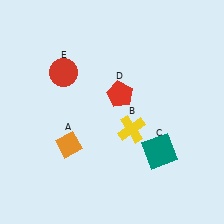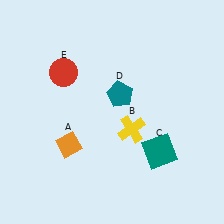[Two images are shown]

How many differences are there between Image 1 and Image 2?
There is 1 difference between the two images.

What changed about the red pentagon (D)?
In Image 1, D is red. In Image 2, it changed to teal.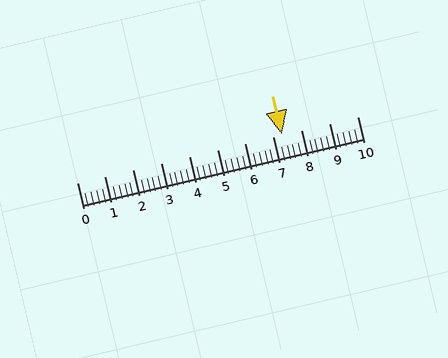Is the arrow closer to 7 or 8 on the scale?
The arrow is closer to 7.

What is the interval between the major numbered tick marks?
The major tick marks are spaced 1 units apart.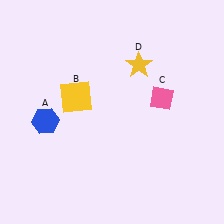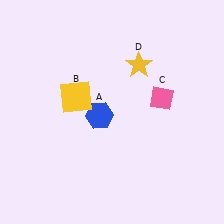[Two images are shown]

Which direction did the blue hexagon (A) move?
The blue hexagon (A) moved right.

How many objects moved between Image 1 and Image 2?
1 object moved between the two images.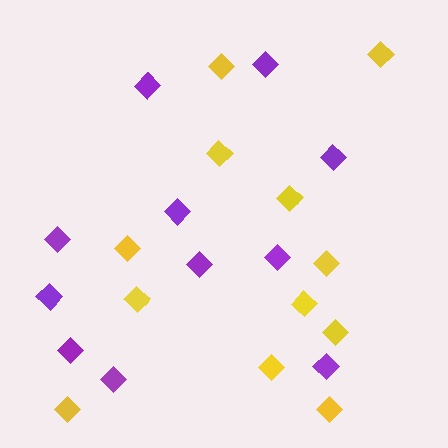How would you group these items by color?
There are 2 groups: one group of yellow diamonds (12) and one group of purple diamonds (11).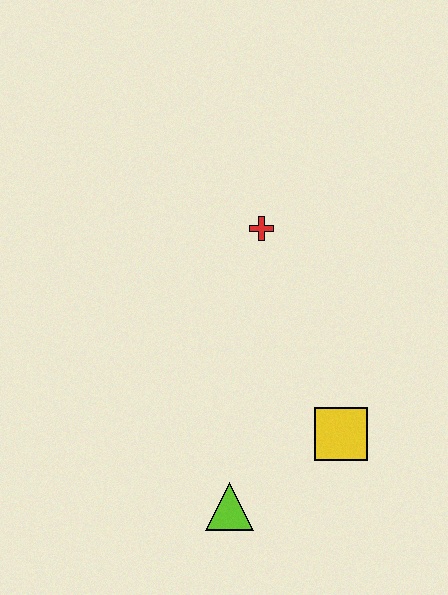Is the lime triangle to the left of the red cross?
Yes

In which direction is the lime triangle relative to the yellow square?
The lime triangle is to the left of the yellow square.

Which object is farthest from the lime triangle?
The red cross is farthest from the lime triangle.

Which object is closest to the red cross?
The yellow square is closest to the red cross.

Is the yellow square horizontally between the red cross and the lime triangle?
No